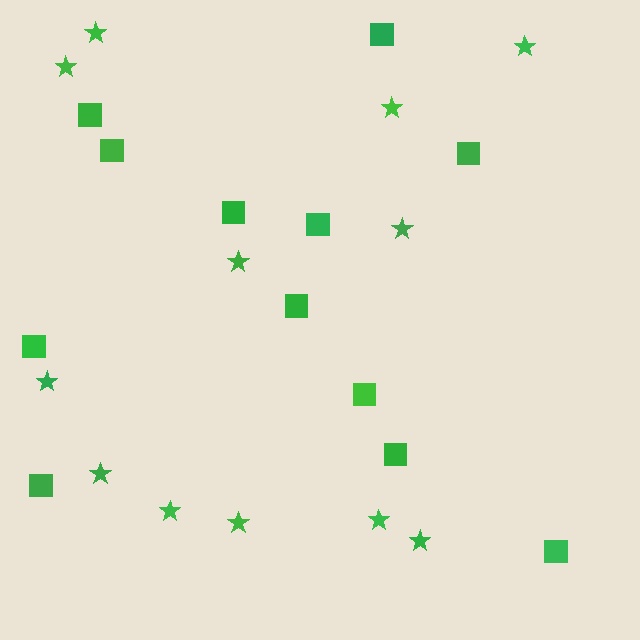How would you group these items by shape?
There are 2 groups: one group of stars (12) and one group of squares (12).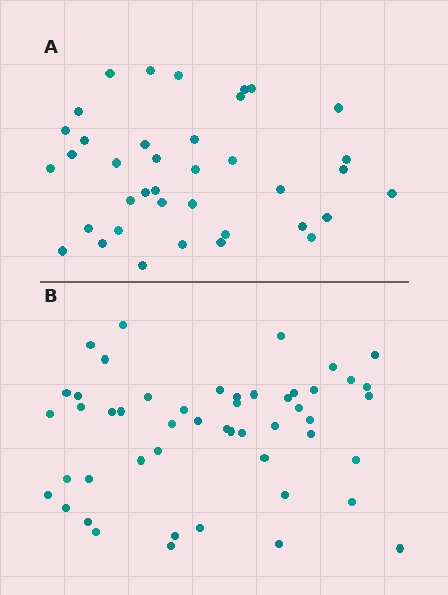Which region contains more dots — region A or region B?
Region B (the bottom region) has more dots.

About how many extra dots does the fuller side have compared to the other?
Region B has roughly 12 or so more dots than region A.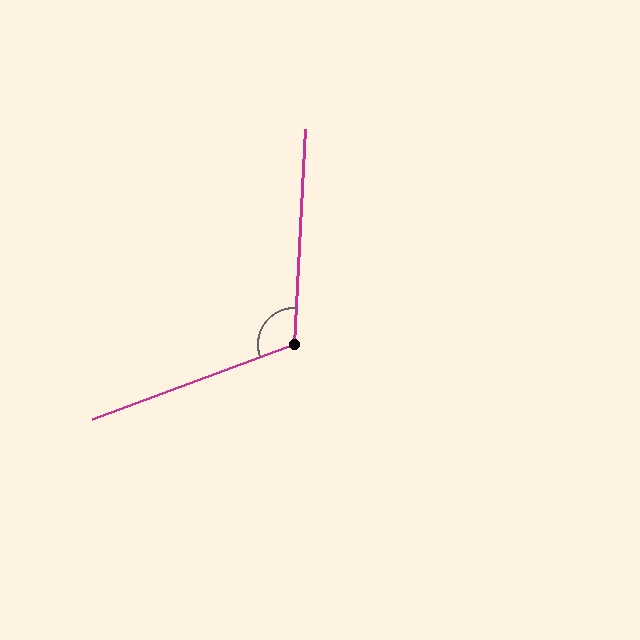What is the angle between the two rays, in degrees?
Approximately 113 degrees.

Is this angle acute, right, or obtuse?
It is obtuse.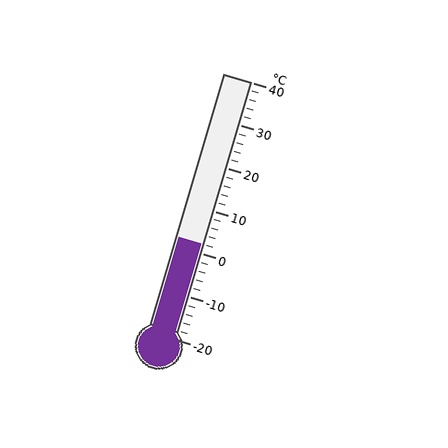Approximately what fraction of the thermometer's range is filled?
The thermometer is filled to approximately 35% of its range.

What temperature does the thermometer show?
The thermometer shows approximately 2°C.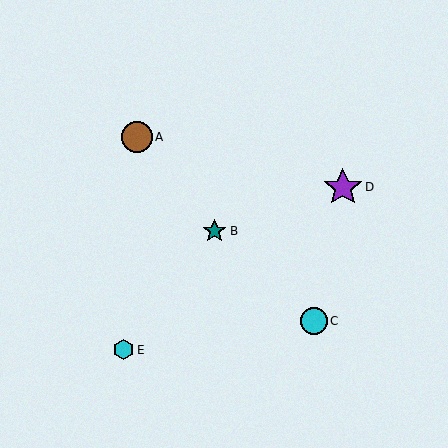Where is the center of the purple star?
The center of the purple star is at (343, 187).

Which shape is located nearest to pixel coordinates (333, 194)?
The purple star (labeled D) at (343, 187) is nearest to that location.